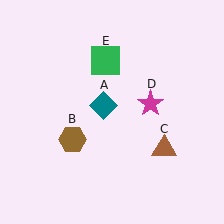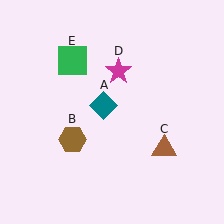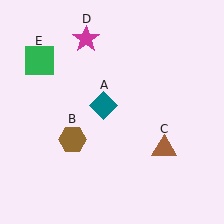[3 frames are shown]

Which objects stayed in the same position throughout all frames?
Teal diamond (object A) and brown hexagon (object B) and brown triangle (object C) remained stationary.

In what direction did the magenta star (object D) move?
The magenta star (object D) moved up and to the left.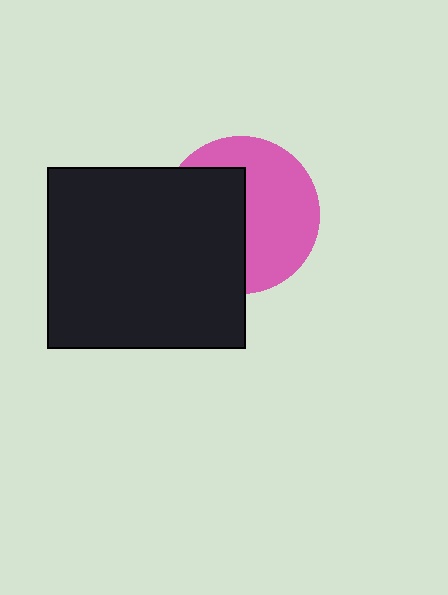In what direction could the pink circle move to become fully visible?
The pink circle could move right. That would shift it out from behind the black rectangle entirely.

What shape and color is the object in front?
The object in front is a black rectangle.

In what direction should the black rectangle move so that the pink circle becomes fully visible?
The black rectangle should move left. That is the shortest direction to clear the overlap and leave the pink circle fully visible.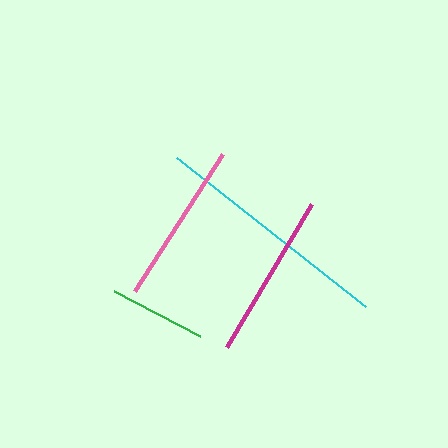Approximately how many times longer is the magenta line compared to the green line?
The magenta line is approximately 1.7 times the length of the green line.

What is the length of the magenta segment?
The magenta segment is approximately 167 pixels long.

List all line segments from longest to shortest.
From longest to shortest: cyan, magenta, pink, green.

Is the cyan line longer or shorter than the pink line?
The cyan line is longer than the pink line.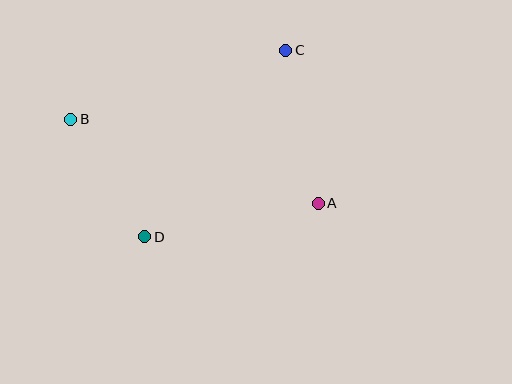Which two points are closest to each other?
Points B and D are closest to each other.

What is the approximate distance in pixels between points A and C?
The distance between A and C is approximately 157 pixels.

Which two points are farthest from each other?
Points A and B are farthest from each other.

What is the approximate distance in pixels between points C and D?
The distance between C and D is approximately 234 pixels.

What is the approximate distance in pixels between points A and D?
The distance between A and D is approximately 177 pixels.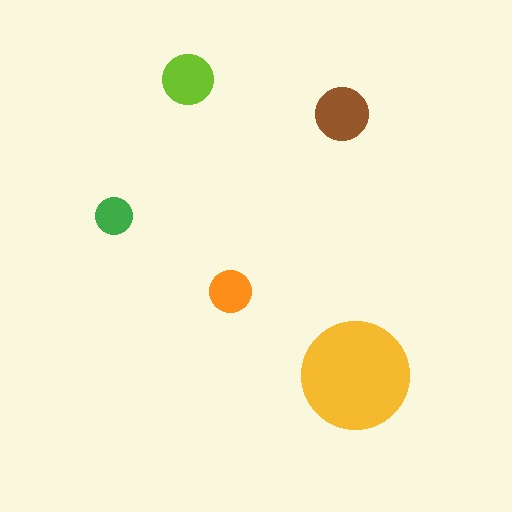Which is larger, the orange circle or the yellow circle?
The yellow one.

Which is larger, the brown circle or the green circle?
The brown one.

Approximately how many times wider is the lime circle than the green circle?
About 1.5 times wider.